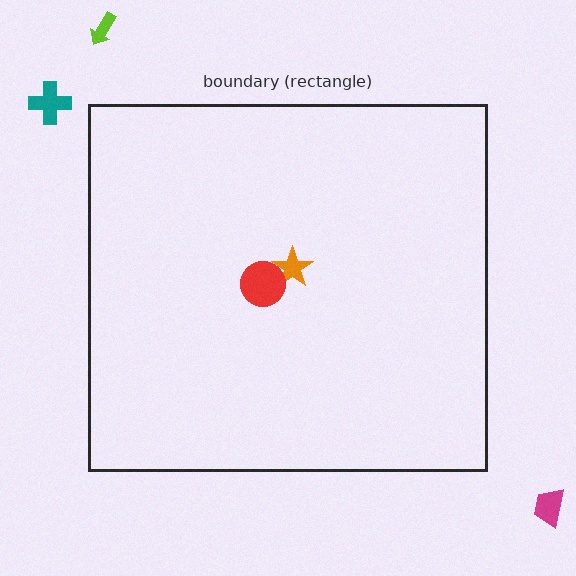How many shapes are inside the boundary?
2 inside, 3 outside.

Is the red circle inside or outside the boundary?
Inside.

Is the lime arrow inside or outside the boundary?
Outside.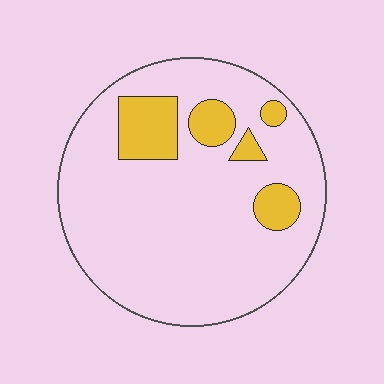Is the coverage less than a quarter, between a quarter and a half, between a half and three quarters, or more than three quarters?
Less than a quarter.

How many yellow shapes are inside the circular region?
5.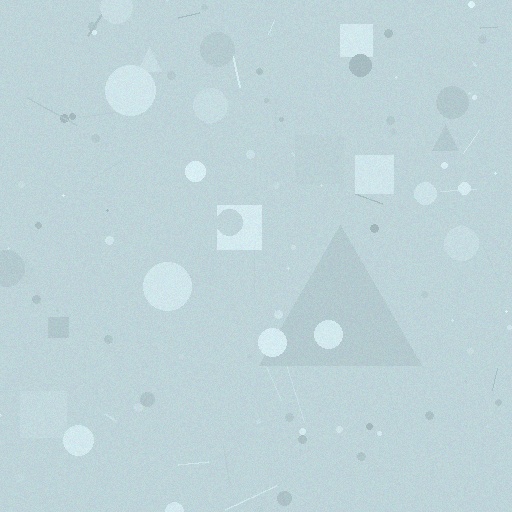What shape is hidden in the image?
A triangle is hidden in the image.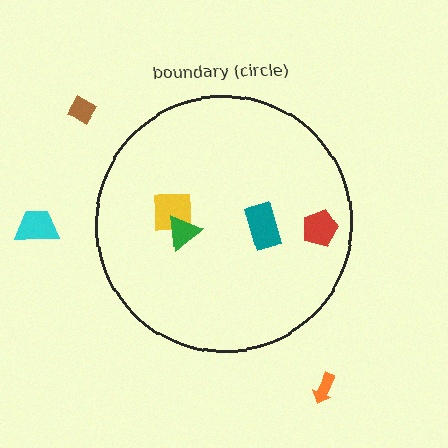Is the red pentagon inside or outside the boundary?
Inside.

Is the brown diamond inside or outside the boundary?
Outside.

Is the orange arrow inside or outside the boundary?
Outside.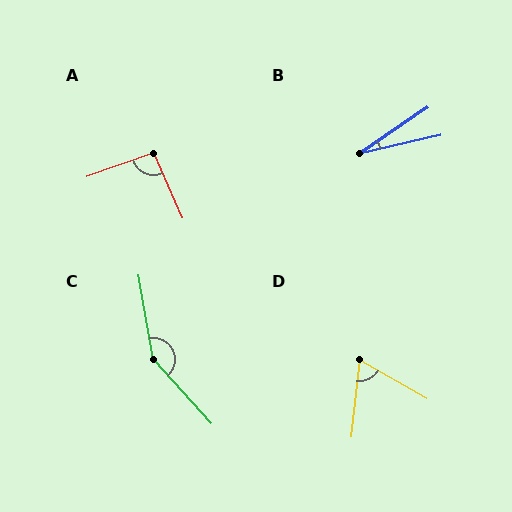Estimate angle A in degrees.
Approximately 95 degrees.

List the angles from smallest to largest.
B (21°), D (66°), A (95°), C (148°).